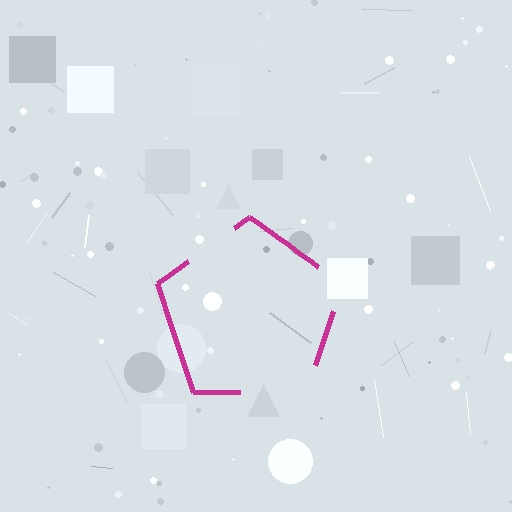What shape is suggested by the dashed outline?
The dashed outline suggests a pentagon.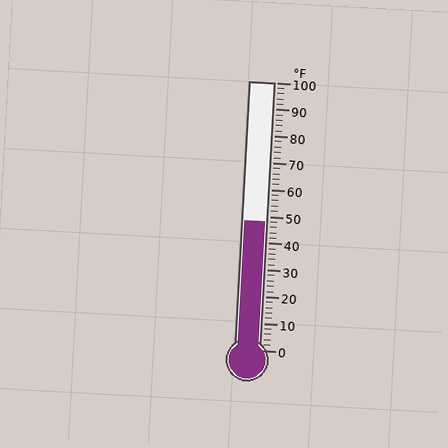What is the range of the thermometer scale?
The thermometer scale ranges from 0°F to 100°F.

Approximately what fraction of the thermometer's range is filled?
The thermometer is filled to approximately 50% of its range.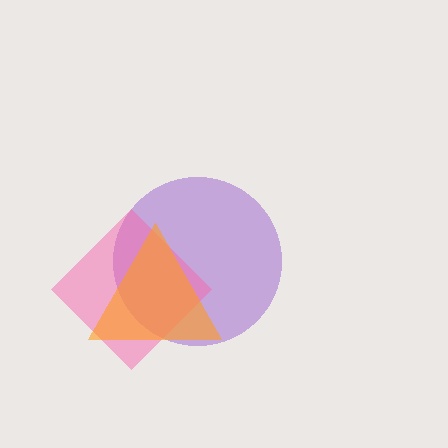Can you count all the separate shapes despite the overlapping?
Yes, there are 3 separate shapes.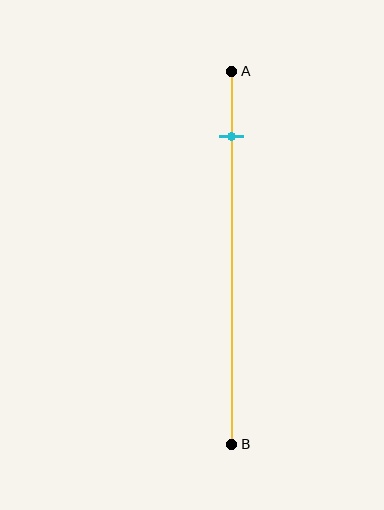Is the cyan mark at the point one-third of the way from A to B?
No, the mark is at about 15% from A, not at the 33% one-third point.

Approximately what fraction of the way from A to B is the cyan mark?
The cyan mark is approximately 15% of the way from A to B.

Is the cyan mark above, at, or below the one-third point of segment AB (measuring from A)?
The cyan mark is above the one-third point of segment AB.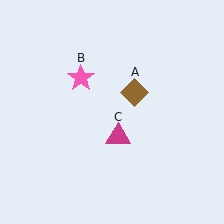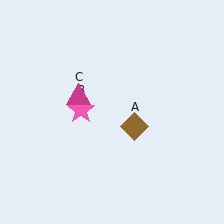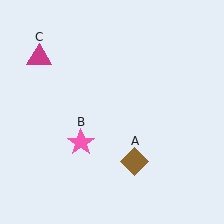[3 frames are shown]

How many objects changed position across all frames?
3 objects changed position: brown diamond (object A), pink star (object B), magenta triangle (object C).